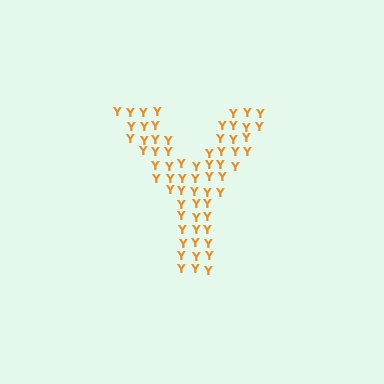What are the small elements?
The small elements are letter Y's.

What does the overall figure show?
The overall figure shows the letter Y.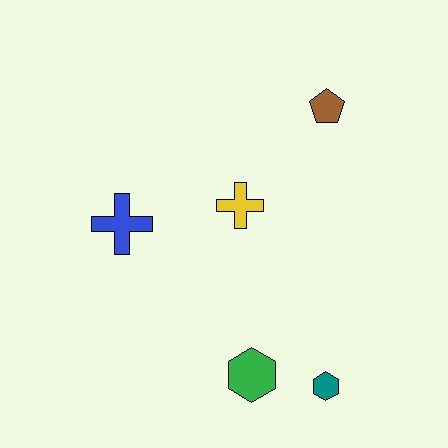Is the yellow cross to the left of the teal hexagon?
Yes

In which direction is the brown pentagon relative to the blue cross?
The brown pentagon is to the right of the blue cross.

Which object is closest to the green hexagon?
The teal hexagon is closest to the green hexagon.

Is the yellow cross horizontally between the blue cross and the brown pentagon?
Yes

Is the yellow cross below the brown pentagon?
Yes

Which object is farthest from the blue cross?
The teal hexagon is farthest from the blue cross.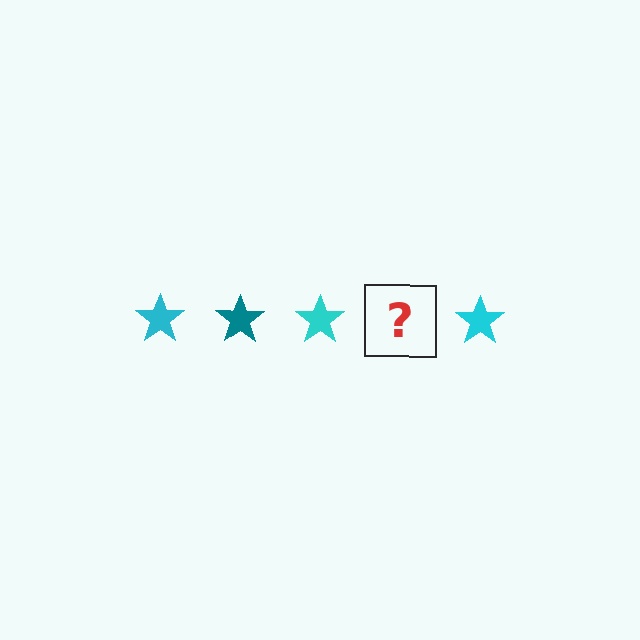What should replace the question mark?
The question mark should be replaced with a teal star.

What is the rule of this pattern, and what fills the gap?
The rule is that the pattern cycles through cyan, teal stars. The gap should be filled with a teal star.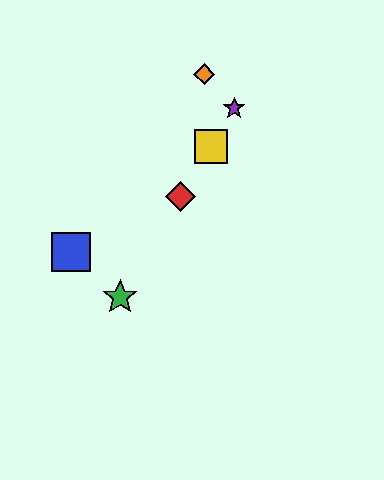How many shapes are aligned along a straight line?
4 shapes (the red diamond, the green star, the yellow square, the purple star) are aligned along a straight line.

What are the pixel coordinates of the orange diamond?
The orange diamond is at (204, 74).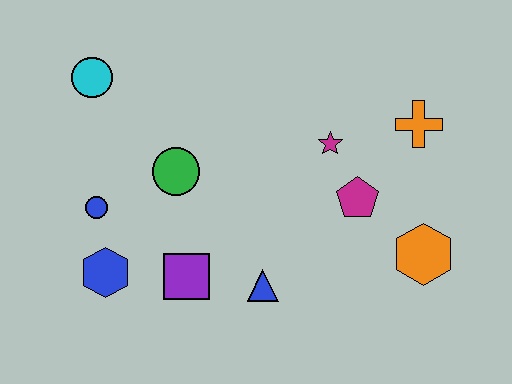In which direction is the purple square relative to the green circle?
The purple square is below the green circle.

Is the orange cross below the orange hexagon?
No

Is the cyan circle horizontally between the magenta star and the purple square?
No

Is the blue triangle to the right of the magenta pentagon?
No